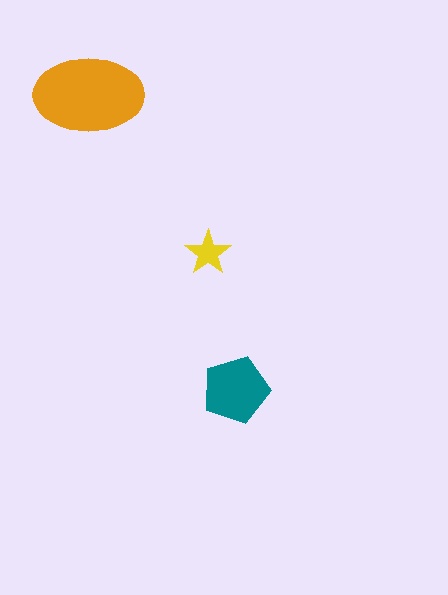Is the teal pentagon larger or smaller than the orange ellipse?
Smaller.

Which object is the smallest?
The yellow star.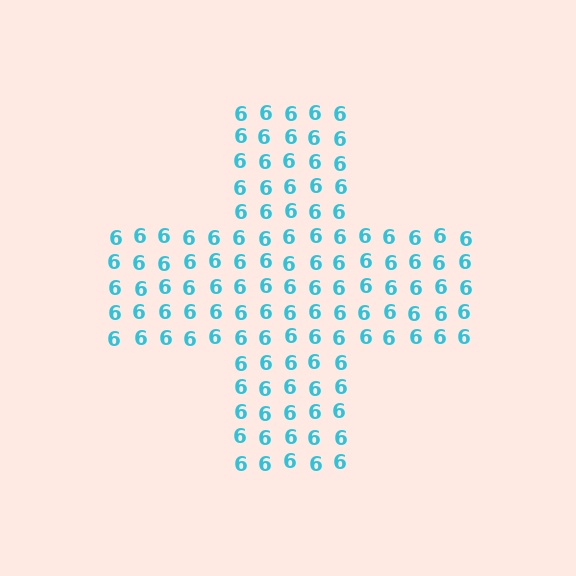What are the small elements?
The small elements are digit 6's.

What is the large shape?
The large shape is a cross.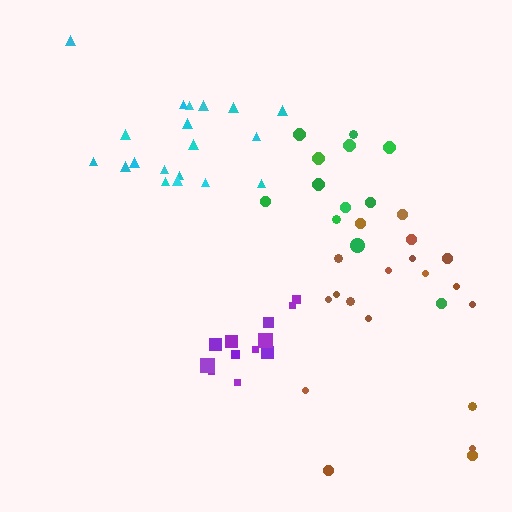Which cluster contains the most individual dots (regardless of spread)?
Cyan (20).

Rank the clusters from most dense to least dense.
purple, cyan, brown, green.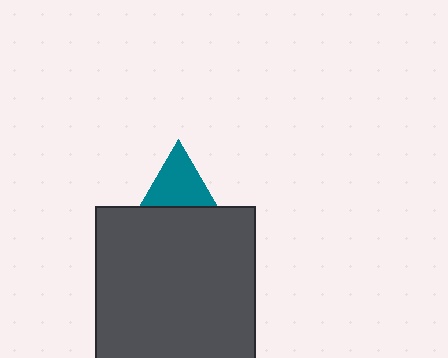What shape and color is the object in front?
The object in front is a dark gray square.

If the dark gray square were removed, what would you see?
You would see the complete teal triangle.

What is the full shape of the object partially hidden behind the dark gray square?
The partially hidden object is a teal triangle.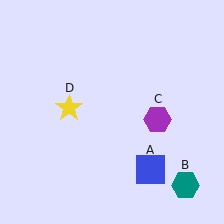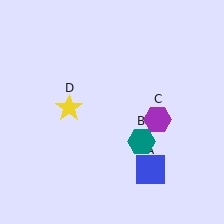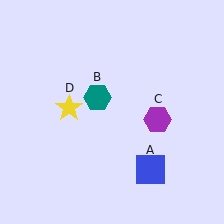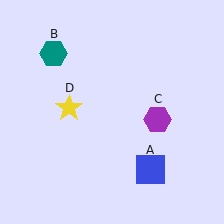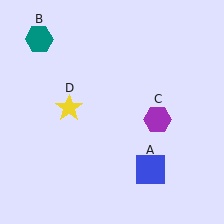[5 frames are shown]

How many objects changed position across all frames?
1 object changed position: teal hexagon (object B).